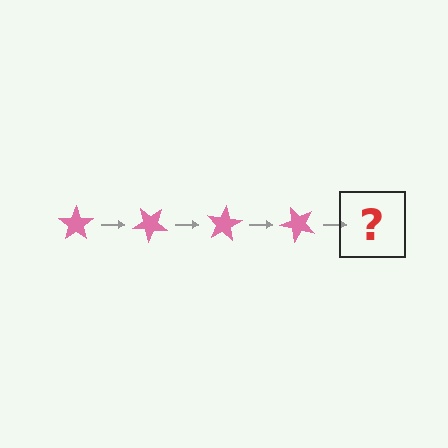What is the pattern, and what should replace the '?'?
The pattern is that the star rotates 40 degrees each step. The '?' should be a pink star rotated 160 degrees.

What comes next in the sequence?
The next element should be a pink star rotated 160 degrees.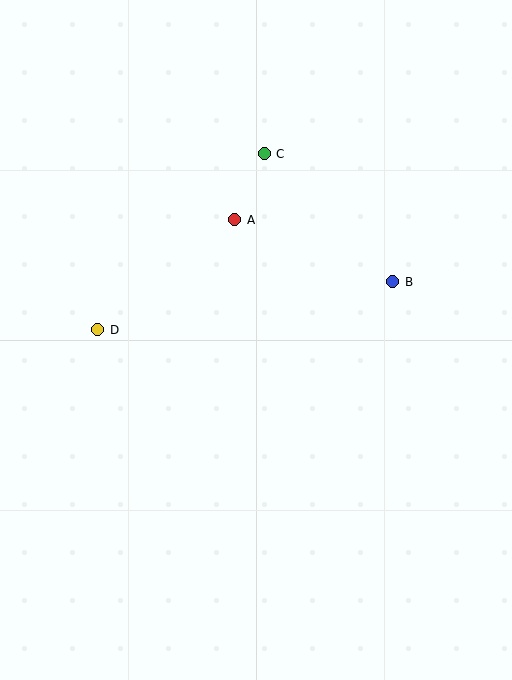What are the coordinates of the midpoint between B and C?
The midpoint between B and C is at (329, 218).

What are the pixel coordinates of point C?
Point C is at (264, 154).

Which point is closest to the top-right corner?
Point C is closest to the top-right corner.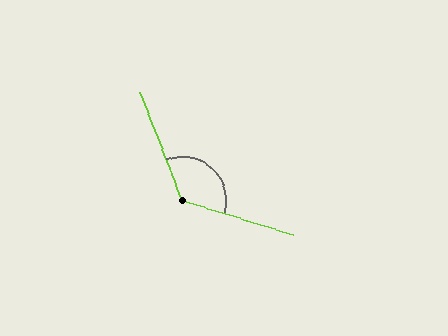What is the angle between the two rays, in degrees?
Approximately 128 degrees.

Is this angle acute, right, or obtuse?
It is obtuse.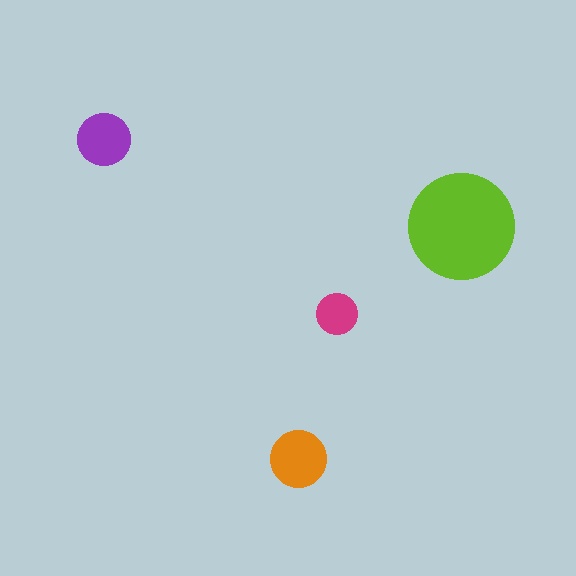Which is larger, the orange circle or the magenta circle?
The orange one.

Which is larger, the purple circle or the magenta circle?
The purple one.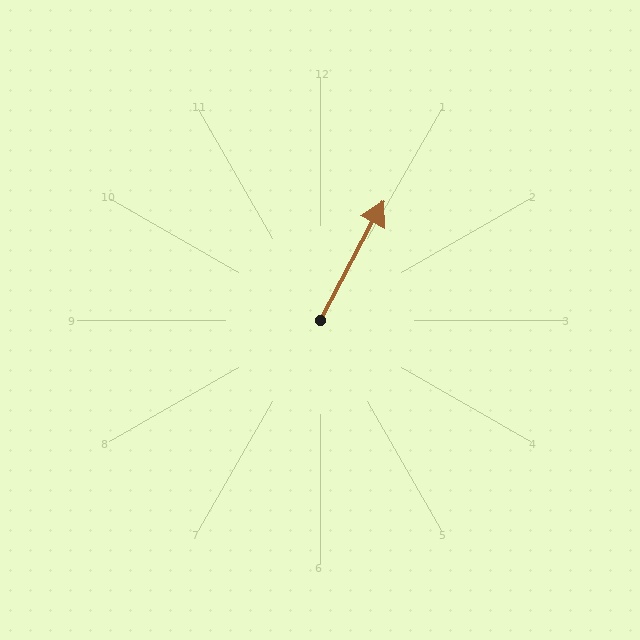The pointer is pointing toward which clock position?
Roughly 1 o'clock.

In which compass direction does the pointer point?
Northeast.